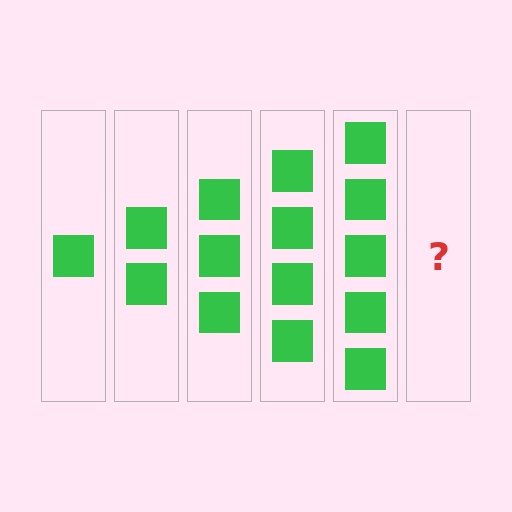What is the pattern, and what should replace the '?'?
The pattern is that each step adds one more square. The '?' should be 6 squares.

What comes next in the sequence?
The next element should be 6 squares.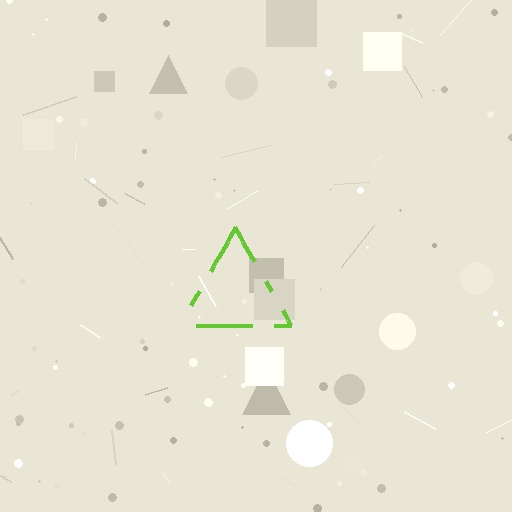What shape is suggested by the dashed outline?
The dashed outline suggests a triangle.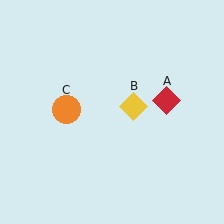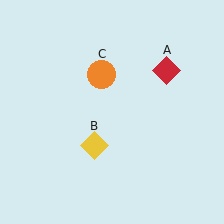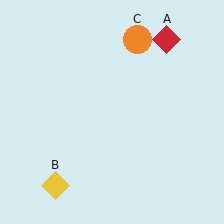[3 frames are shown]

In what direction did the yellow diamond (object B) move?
The yellow diamond (object B) moved down and to the left.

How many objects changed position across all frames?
3 objects changed position: red diamond (object A), yellow diamond (object B), orange circle (object C).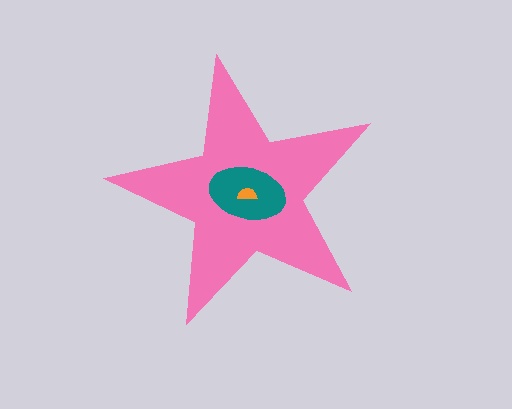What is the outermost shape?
The pink star.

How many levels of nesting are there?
3.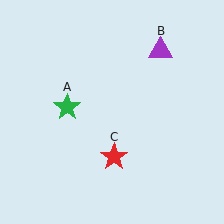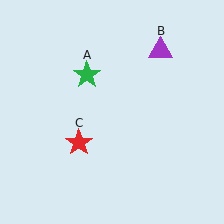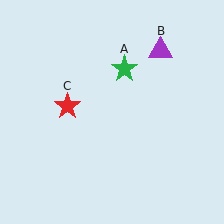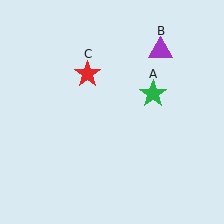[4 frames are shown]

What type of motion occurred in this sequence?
The green star (object A), red star (object C) rotated clockwise around the center of the scene.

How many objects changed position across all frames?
2 objects changed position: green star (object A), red star (object C).